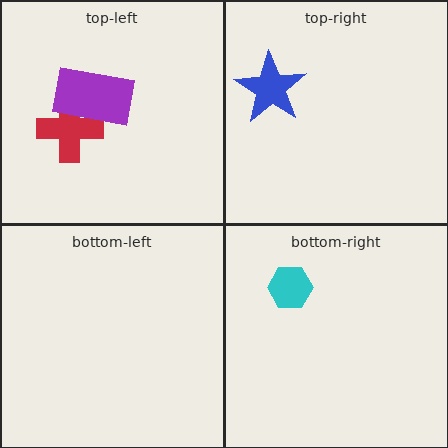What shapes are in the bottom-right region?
The cyan hexagon.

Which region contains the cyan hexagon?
The bottom-right region.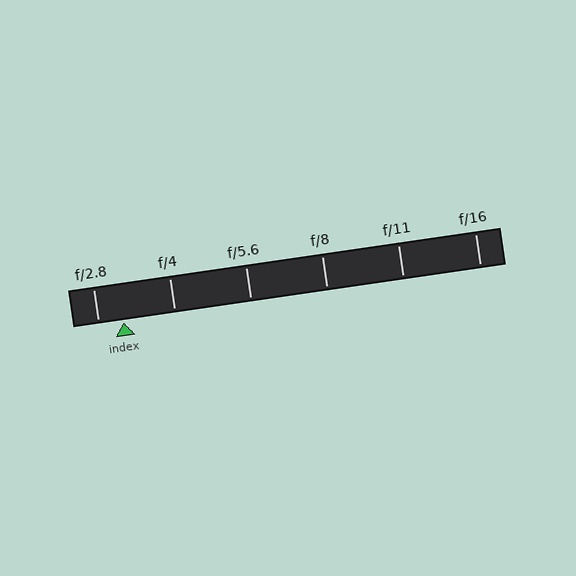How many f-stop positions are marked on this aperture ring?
There are 6 f-stop positions marked.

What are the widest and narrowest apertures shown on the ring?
The widest aperture shown is f/2.8 and the narrowest is f/16.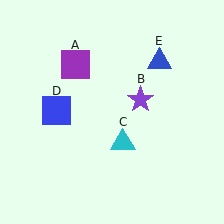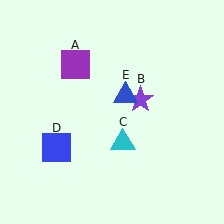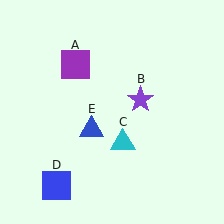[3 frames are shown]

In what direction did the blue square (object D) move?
The blue square (object D) moved down.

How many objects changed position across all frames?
2 objects changed position: blue square (object D), blue triangle (object E).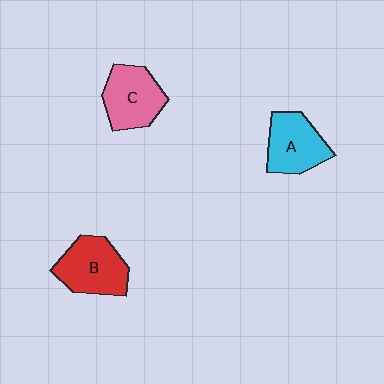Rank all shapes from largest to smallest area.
From largest to smallest: B (red), C (pink), A (cyan).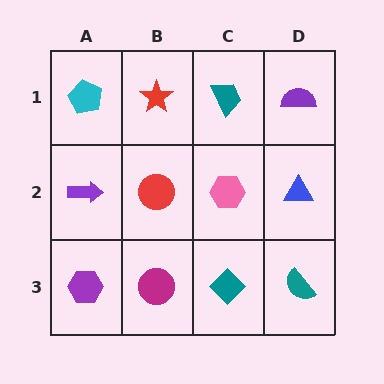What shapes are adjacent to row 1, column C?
A pink hexagon (row 2, column C), a red star (row 1, column B), a purple semicircle (row 1, column D).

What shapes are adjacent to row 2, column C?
A teal trapezoid (row 1, column C), a teal diamond (row 3, column C), a red circle (row 2, column B), a blue triangle (row 2, column D).